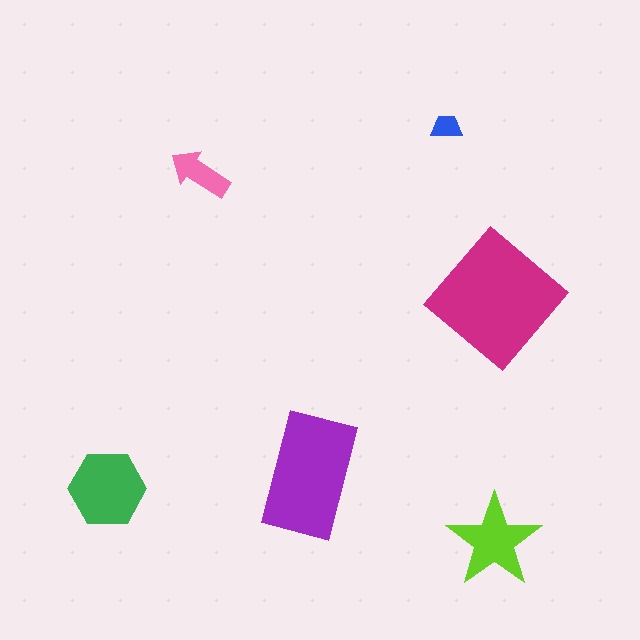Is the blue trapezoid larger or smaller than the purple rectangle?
Smaller.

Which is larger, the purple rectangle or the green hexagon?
The purple rectangle.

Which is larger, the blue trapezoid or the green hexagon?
The green hexagon.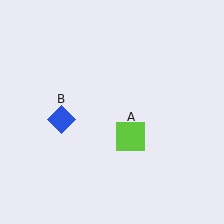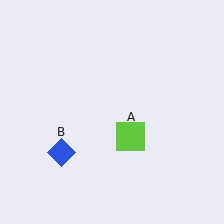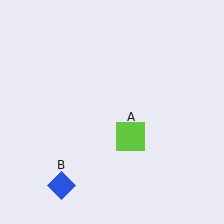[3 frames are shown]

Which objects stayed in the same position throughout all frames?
Lime square (object A) remained stationary.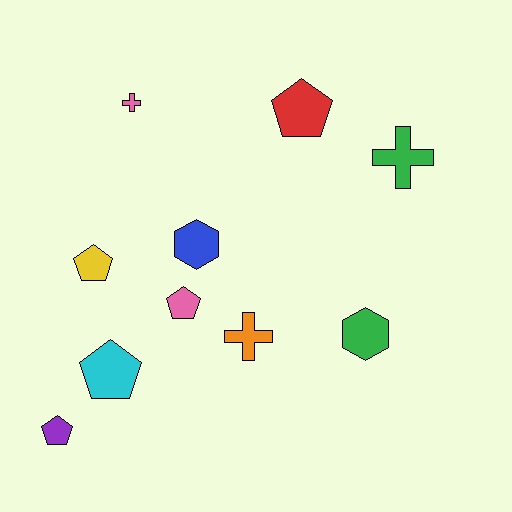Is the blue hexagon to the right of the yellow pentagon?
Yes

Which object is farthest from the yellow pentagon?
The green cross is farthest from the yellow pentagon.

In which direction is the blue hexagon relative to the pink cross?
The blue hexagon is below the pink cross.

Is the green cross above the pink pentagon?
Yes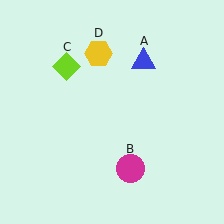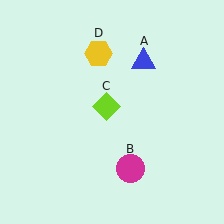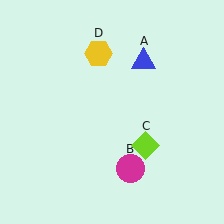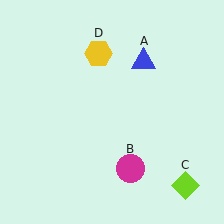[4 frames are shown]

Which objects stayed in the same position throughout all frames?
Blue triangle (object A) and magenta circle (object B) and yellow hexagon (object D) remained stationary.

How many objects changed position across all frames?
1 object changed position: lime diamond (object C).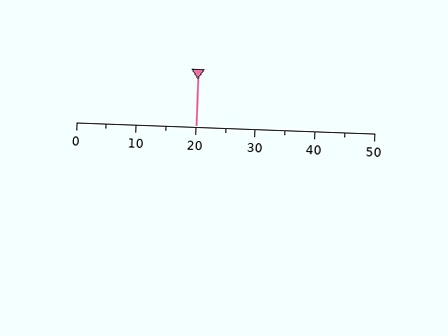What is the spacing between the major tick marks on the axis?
The major ticks are spaced 10 apart.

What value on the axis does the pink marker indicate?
The marker indicates approximately 20.